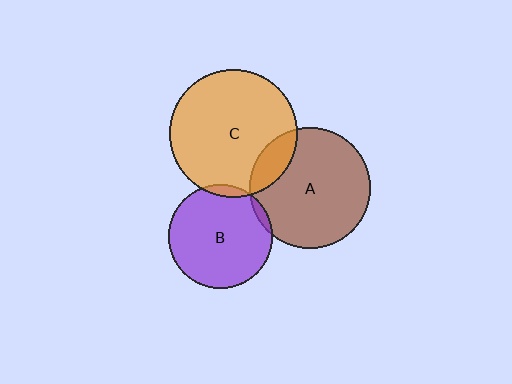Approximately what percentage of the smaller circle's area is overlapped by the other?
Approximately 5%.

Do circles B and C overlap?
Yes.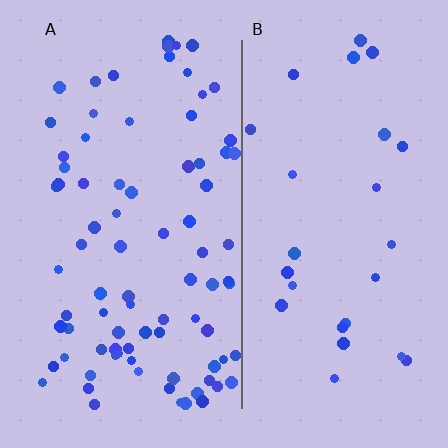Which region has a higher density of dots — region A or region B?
A (the left).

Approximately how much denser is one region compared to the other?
Approximately 3.2× — region A over region B.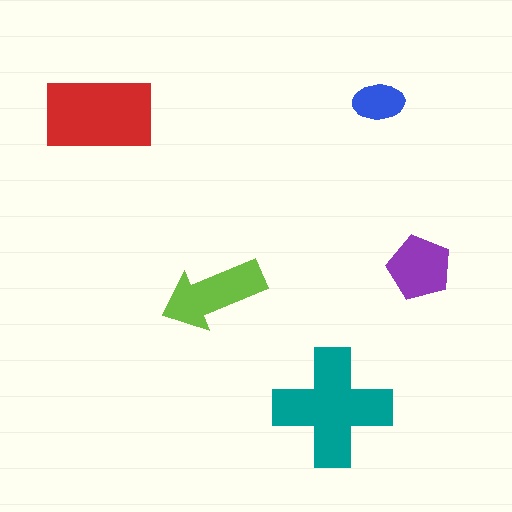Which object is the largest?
The teal cross.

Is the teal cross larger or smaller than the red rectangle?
Larger.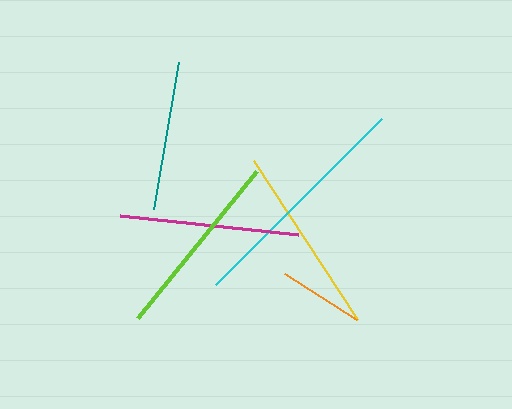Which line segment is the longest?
The cyan line is the longest at approximately 235 pixels.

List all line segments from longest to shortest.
From longest to shortest: cyan, yellow, lime, magenta, teal, orange.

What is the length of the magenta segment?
The magenta segment is approximately 179 pixels long.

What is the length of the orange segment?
The orange segment is approximately 85 pixels long.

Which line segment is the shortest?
The orange line is the shortest at approximately 85 pixels.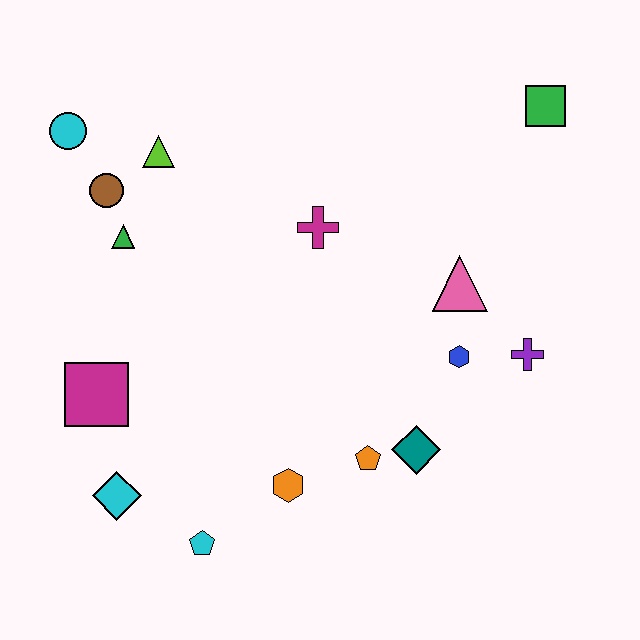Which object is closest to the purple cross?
The blue hexagon is closest to the purple cross.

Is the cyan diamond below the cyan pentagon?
No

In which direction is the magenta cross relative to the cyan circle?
The magenta cross is to the right of the cyan circle.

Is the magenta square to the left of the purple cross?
Yes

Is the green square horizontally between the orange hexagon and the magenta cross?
No